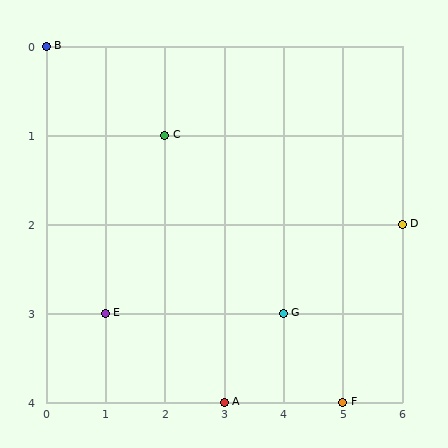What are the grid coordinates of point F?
Point F is at grid coordinates (5, 4).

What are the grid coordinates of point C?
Point C is at grid coordinates (2, 1).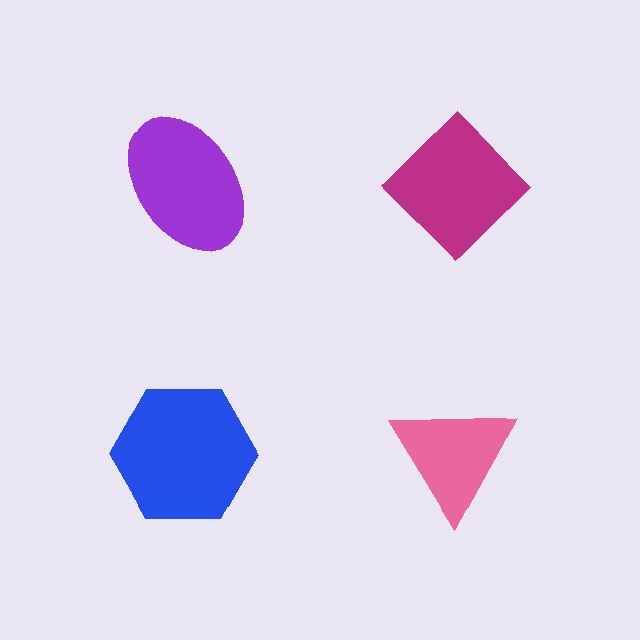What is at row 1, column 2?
A magenta diamond.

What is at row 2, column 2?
A pink triangle.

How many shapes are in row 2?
2 shapes.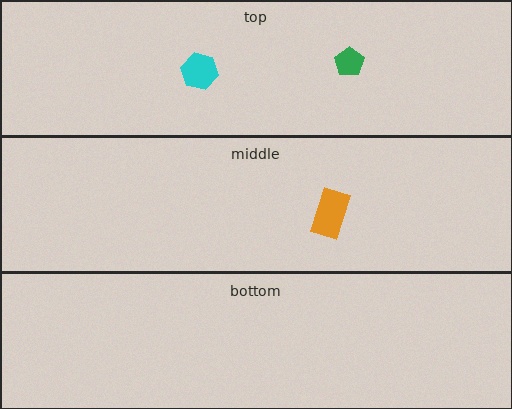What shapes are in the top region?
The green pentagon, the cyan hexagon.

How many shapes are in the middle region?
1.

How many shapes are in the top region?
2.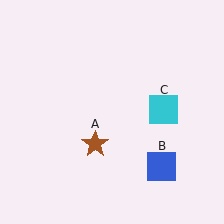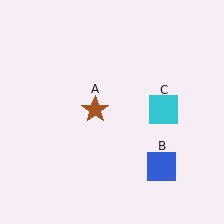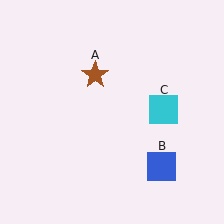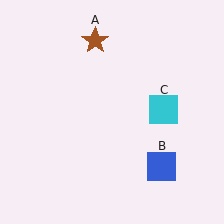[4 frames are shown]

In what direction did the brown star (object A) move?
The brown star (object A) moved up.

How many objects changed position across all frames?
1 object changed position: brown star (object A).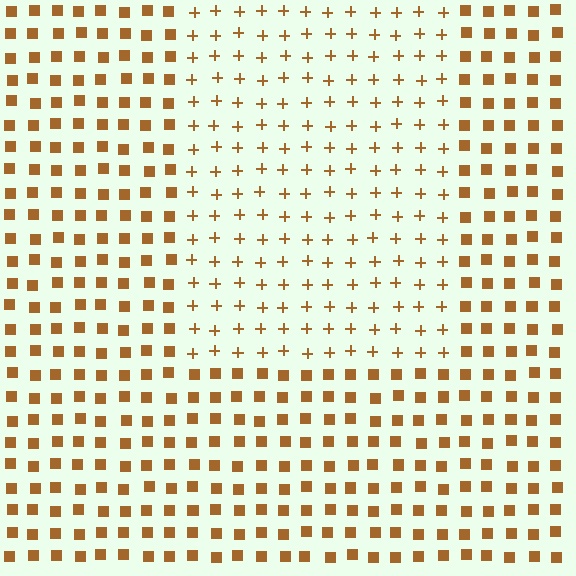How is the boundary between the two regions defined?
The boundary is defined by a change in element shape: plus signs inside vs. squares outside. All elements share the same color and spacing.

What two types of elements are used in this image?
The image uses plus signs inside the rectangle region and squares outside it.